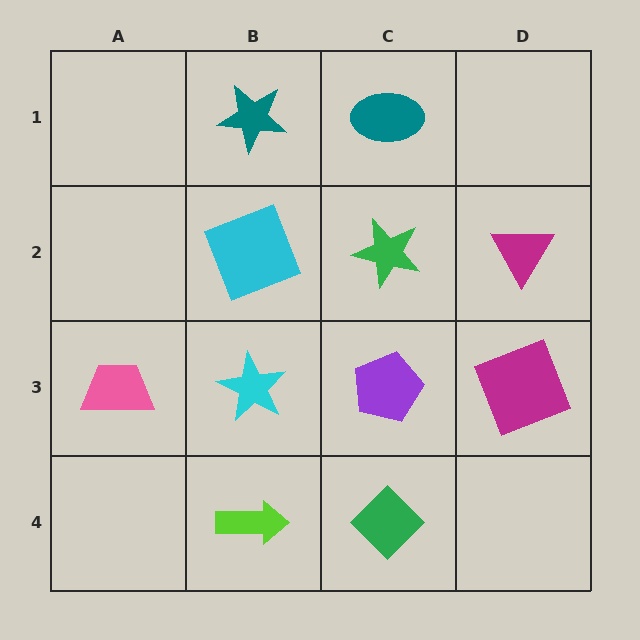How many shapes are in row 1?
2 shapes.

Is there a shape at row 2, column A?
No, that cell is empty.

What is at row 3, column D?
A magenta square.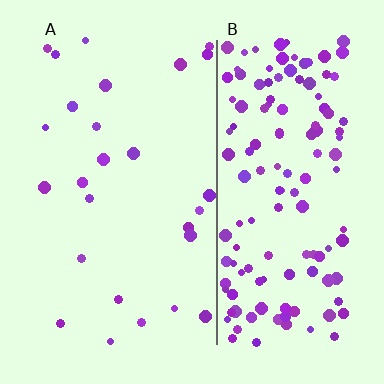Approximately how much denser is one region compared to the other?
Approximately 5.5× — region B over region A.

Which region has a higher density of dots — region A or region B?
B (the right).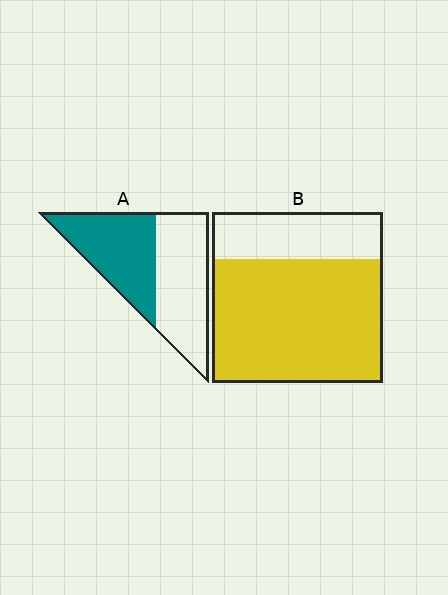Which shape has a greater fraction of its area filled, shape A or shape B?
Shape B.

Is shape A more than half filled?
Roughly half.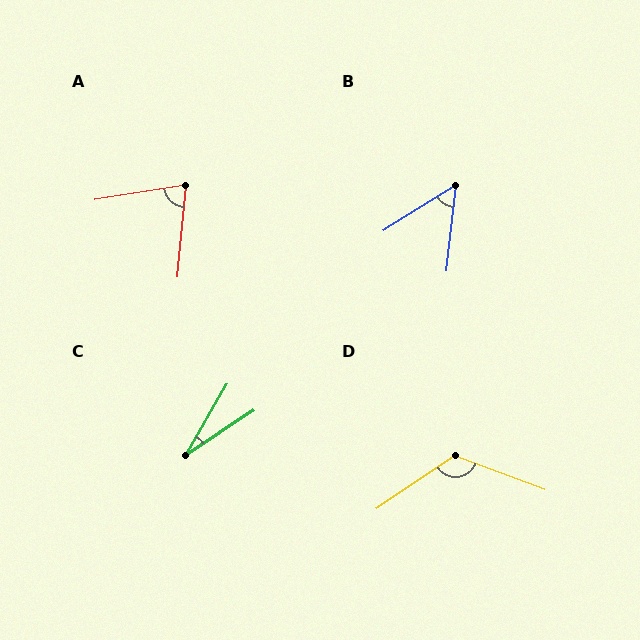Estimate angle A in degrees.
Approximately 76 degrees.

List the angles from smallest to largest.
C (26°), B (52°), A (76°), D (125°).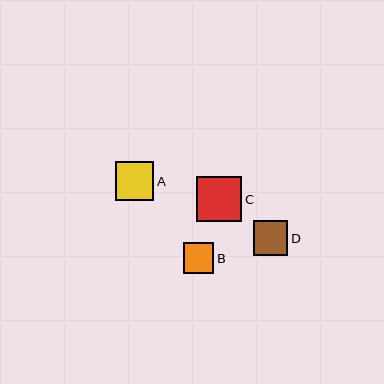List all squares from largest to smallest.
From largest to smallest: C, A, D, B.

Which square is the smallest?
Square B is the smallest with a size of approximately 31 pixels.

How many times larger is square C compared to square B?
Square C is approximately 1.5 times the size of square B.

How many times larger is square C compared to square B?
Square C is approximately 1.5 times the size of square B.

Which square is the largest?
Square C is the largest with a size of approximately 45 pixels.